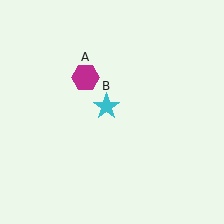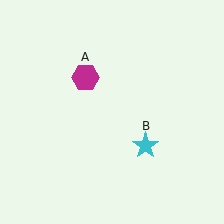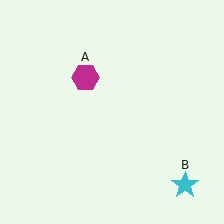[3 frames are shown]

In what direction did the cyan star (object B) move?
The cyan star (object B) moved down and to the right.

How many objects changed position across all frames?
1 object changed position: cyan star (object B).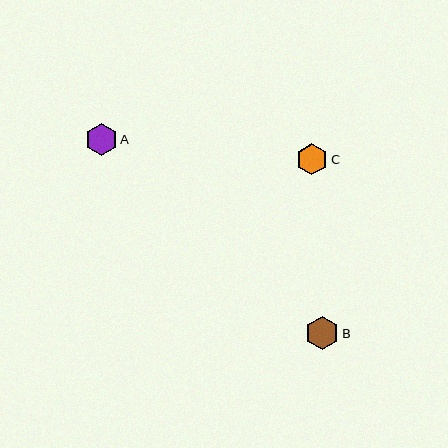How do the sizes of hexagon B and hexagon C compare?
Hexagon B and hexagon C are approximately the same size.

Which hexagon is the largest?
Hexagon B is the largest with a size of approximately 33 pixels.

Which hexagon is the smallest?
Hexagon A is the smallest with a size of approximately 31 pixels.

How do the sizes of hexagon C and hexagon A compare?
Hexagon C and hexagon A are approximately the same size.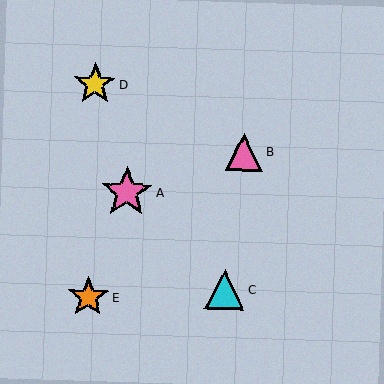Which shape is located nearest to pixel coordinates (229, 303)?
The cyan triangle (labeled C) at (225, 289) is nearest to that location.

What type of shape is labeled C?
Shape C is a cyan triangle.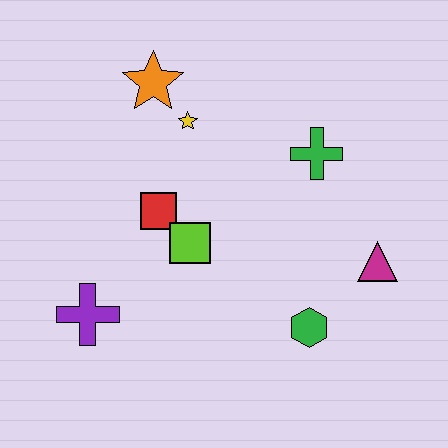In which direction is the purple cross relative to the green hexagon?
The purple cross is to the left of the green hexagon.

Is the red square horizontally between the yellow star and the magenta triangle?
No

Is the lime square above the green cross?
No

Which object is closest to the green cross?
The magenta triangle is closest to the green cross.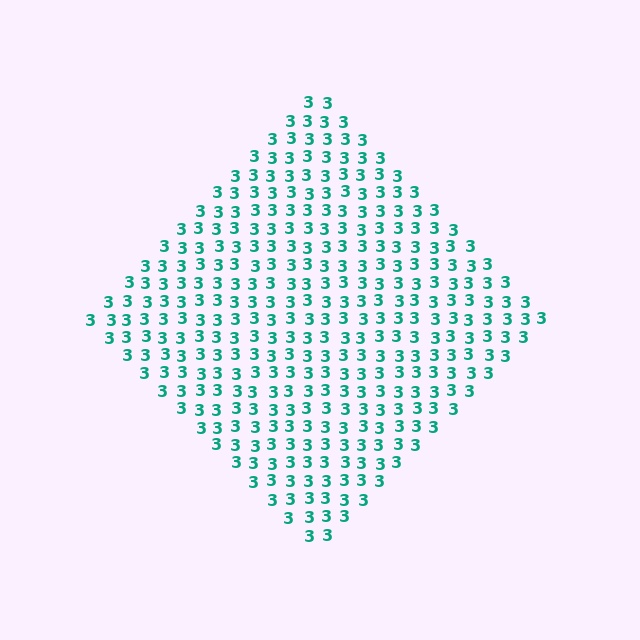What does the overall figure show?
The overall figure shows a diamond.